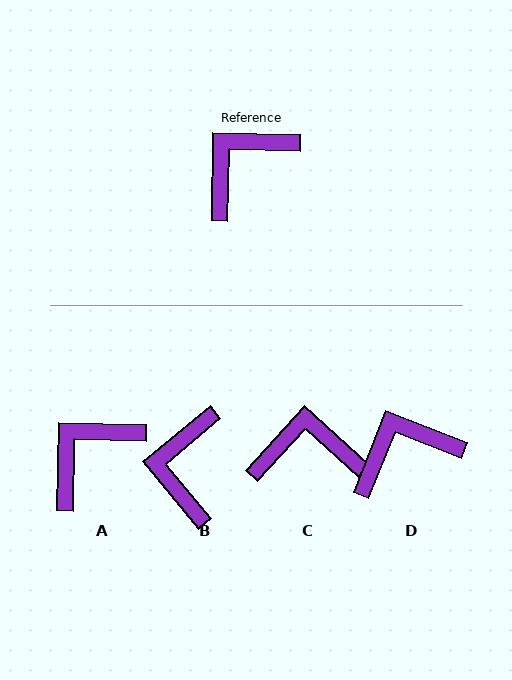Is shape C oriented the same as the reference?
No, it is off by about 41 degrees.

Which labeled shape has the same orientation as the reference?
A.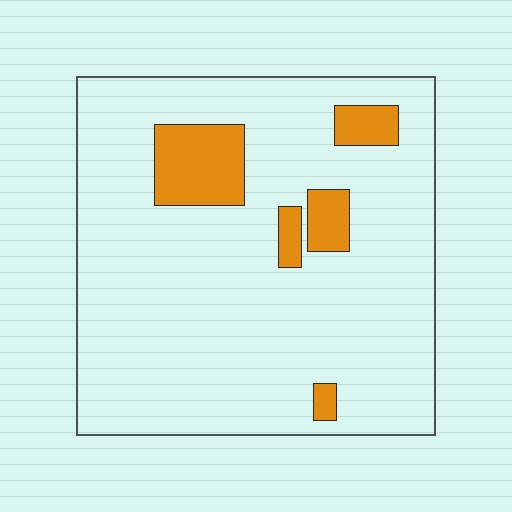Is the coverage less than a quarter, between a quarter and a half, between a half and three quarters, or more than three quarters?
Less than a quarter.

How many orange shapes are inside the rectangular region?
5.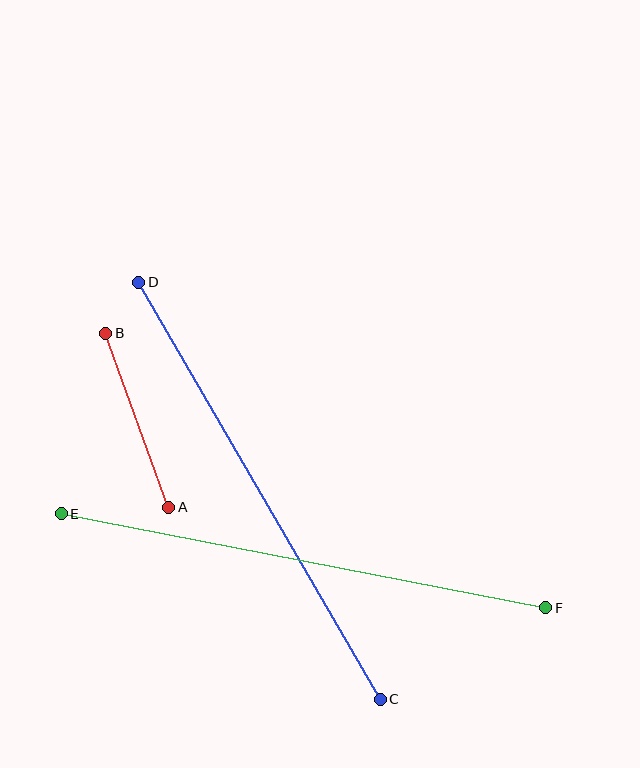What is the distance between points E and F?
The distance is approximately 493 pixels.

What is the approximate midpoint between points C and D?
The midpoint is at approximately (259, 491) pixels.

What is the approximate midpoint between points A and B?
The midpoint is at approximately (137, 420) pixels.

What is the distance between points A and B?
The distance is approximately 185 pixels.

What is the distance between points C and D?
The distance is approximately 482 pixels.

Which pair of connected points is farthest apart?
Points E and F are farthest apart.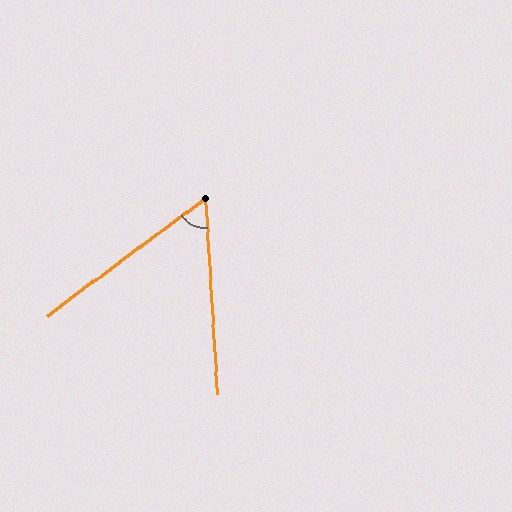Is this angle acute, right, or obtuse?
It is acute.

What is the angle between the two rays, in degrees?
Approximately 57 degrees.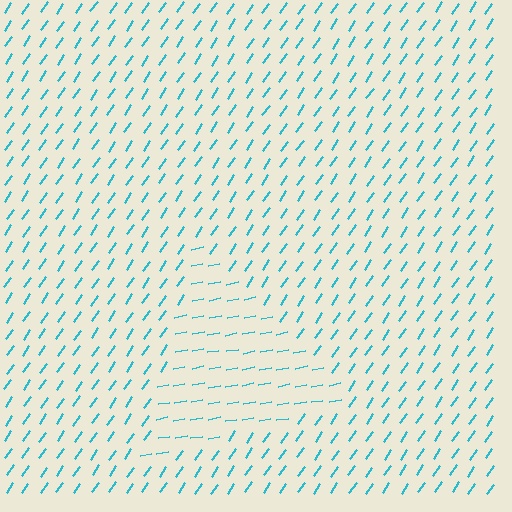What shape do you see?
I see a triangle.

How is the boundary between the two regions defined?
The boundary is defined purely by a change in line orientation (approximately 45 degrees difference). All lines are the same color and thickness.